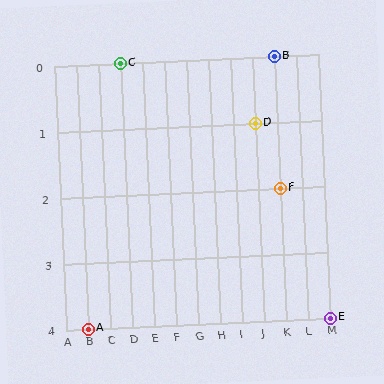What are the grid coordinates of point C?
Point C is at grid coordinates (D, 0).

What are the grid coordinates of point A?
Point A is at grid coordinates (B, 4).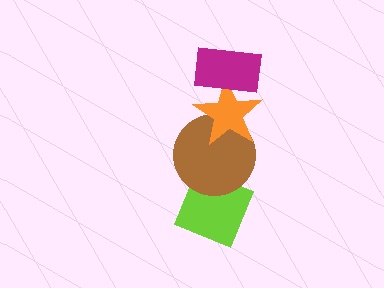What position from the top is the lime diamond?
The lime diamond is 4th from the top.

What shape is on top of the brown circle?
The orange star is on top of the brown circle.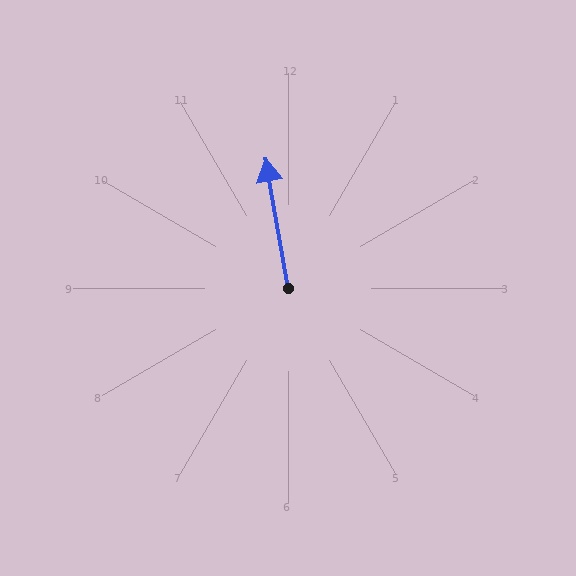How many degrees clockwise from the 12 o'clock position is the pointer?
Approximately 350 degrees.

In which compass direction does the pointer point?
North.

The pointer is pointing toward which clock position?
Roughly 12 o'clock.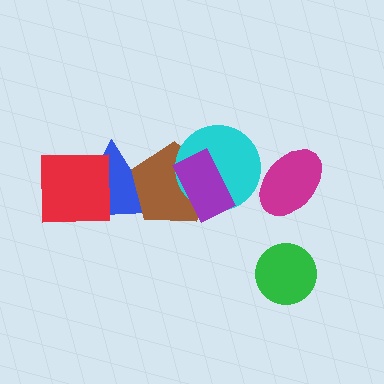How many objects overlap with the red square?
1 object overlaps with the red square.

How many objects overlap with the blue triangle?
2 objects overlap with the blue triangle.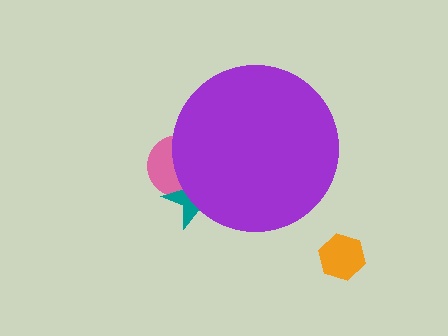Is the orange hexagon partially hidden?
No, the orange hexagon is fully visible.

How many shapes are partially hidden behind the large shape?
2 shapes are partially hidden.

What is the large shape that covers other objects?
A purple circle.